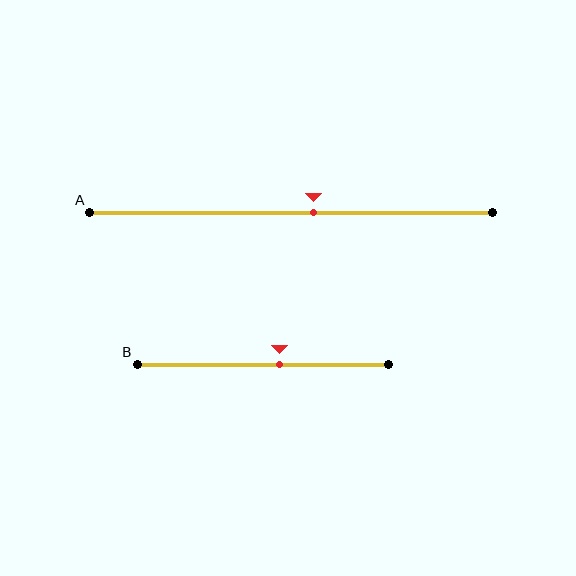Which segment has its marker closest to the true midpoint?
Segment A has its marker closest to the true midpoint.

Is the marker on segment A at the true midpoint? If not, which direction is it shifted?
No, the marker on segment A is shifted to the right by about 5% of the segment length.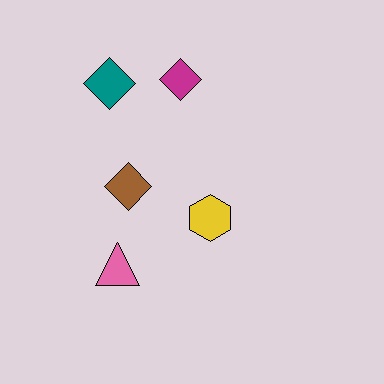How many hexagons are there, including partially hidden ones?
There is 1 hexagon.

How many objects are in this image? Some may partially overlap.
There are 5 objects.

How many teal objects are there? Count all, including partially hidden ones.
There is 1 teal object.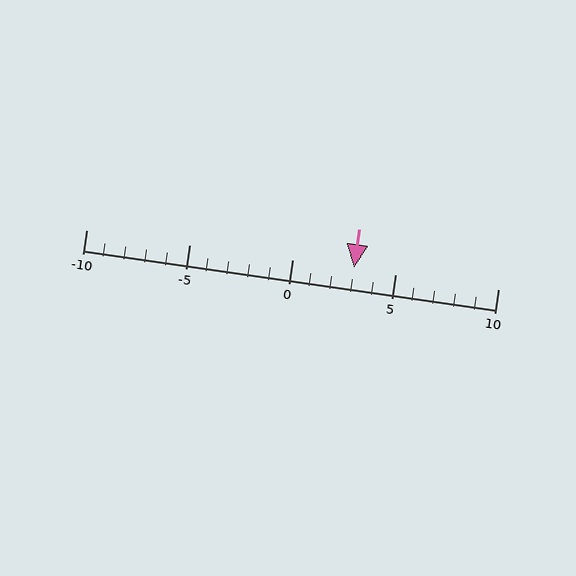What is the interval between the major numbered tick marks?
The major tick marks are spaced 5 units apart.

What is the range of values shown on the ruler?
The ruler shows values from -10 to 10.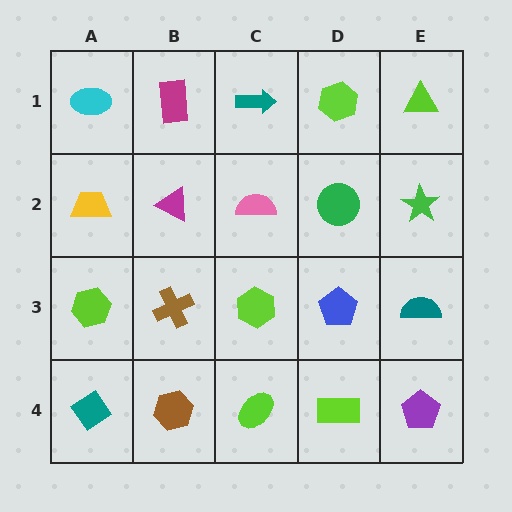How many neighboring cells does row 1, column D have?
3.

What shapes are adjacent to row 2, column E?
A lime triangle (row 1, column E), a teal semicircle (row 3, column E), a green circle (row 2, column D).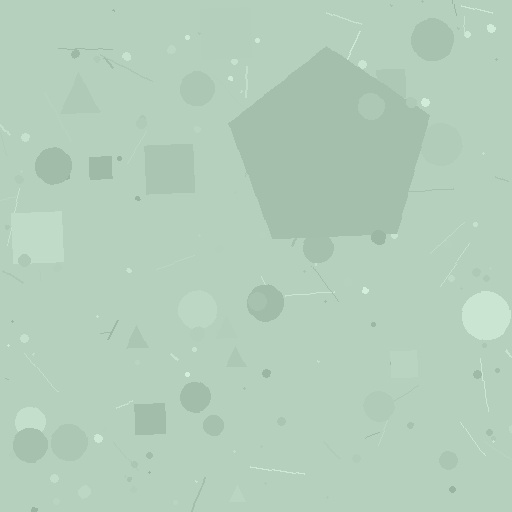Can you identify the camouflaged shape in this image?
The camouflaged shape is a pentagon.